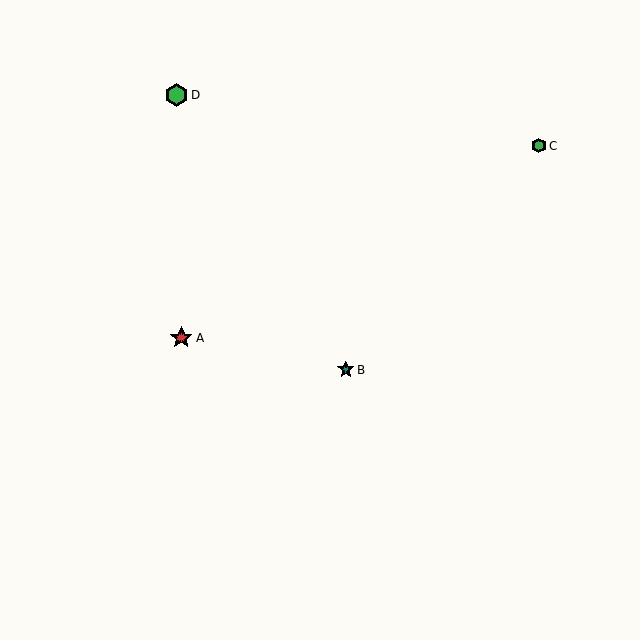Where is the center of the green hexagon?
The center of the green hexagon is at (176, 95).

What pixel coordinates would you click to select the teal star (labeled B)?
Click at (346, 370) to select the teal star B.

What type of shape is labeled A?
Shape A is a red star.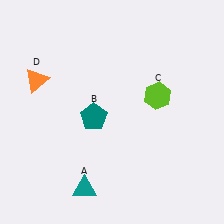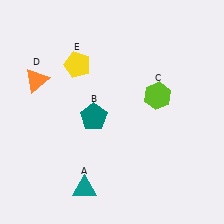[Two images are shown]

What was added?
A yellow pentagon (E) was added in Image 2.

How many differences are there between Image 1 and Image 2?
There is 1 difference between the two images.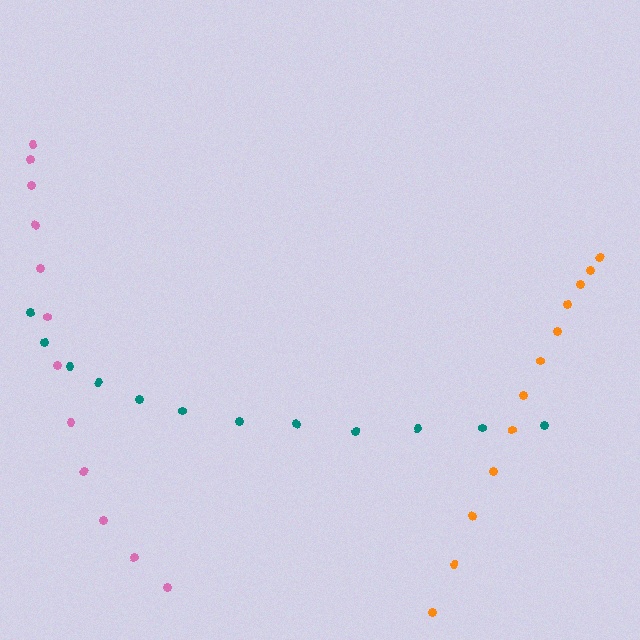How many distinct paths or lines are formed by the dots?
There are 3 distinct paths.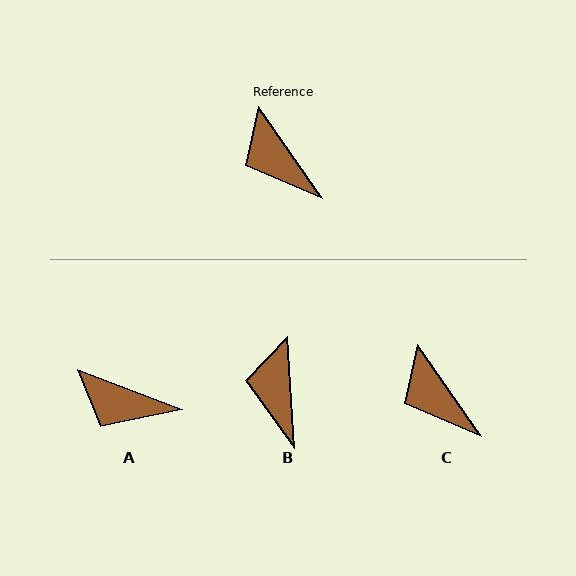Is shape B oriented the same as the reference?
No, it is off by about 31 degrees.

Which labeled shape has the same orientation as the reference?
C.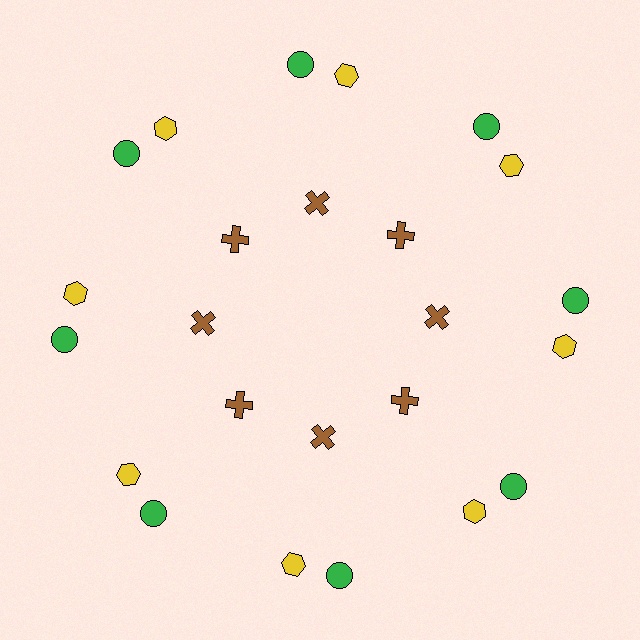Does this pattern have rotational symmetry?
Yes, this pattern has 8-fold rotational symmetry. It looks the same after rotating 45 degrees around the center.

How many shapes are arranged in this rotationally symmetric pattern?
There are 24 shapes, arranged in 8 groups of 3.